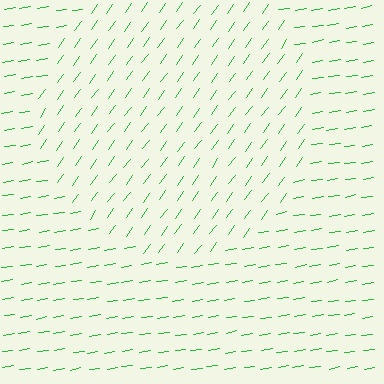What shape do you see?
I see a circle.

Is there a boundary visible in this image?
Yes, there is a texture boundary formed by a change in line orientation.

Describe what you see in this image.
The image is filled with small green line segments. A circle region in the image has lines oriented differently from the surrounding lines, creating a visible texture boundary.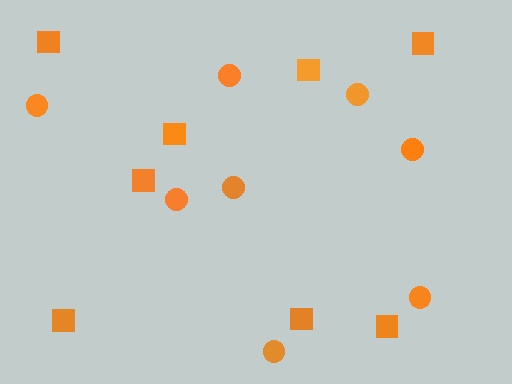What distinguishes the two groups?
There are 2 groups: one group of squares (8) and one group of circles (8).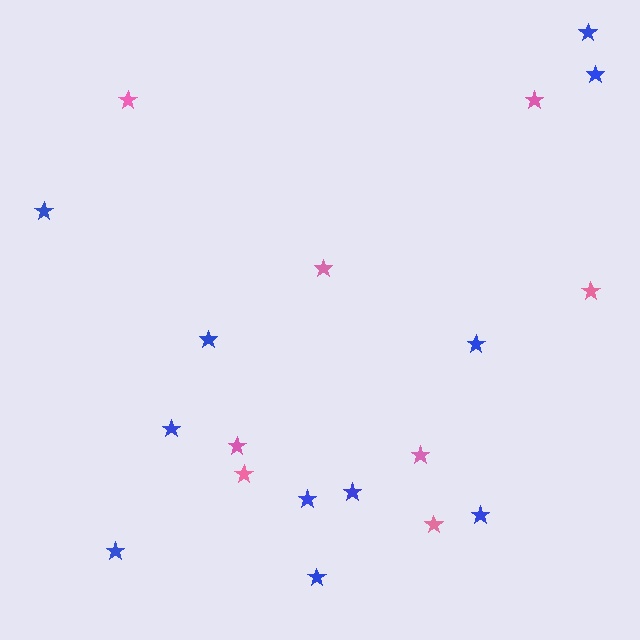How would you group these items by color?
There are 2 groups: one group of pink stars (8) and one group of blue stars (11).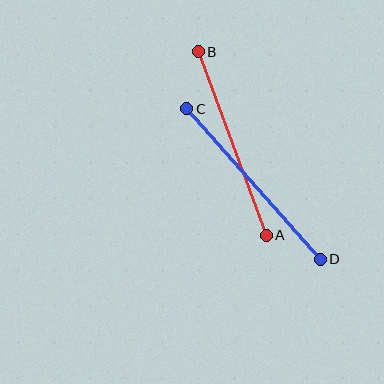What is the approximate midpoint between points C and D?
The midpoint is at approximately (254, 184) pixels.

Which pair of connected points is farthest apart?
Points C and D are farthest apart.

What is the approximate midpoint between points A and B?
The midpoint is at approximately (232, 144) pixels.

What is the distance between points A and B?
The distance is approximately 196 pixels.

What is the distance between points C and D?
The distance is approximately 201 pixels.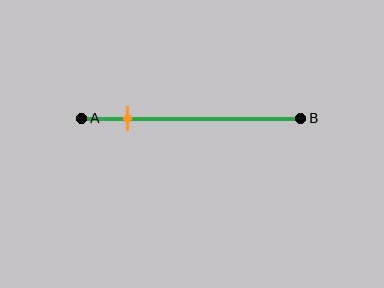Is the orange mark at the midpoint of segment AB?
No, the mark is at about 20% from A, not at the 50% midpoint.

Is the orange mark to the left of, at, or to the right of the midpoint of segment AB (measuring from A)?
The orange mark is to the left of the midpoint of segment AB.